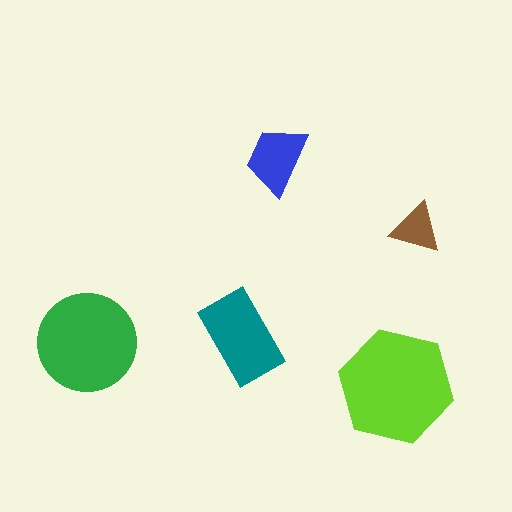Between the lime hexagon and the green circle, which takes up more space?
The lime hexagon.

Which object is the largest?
The lime hexagon.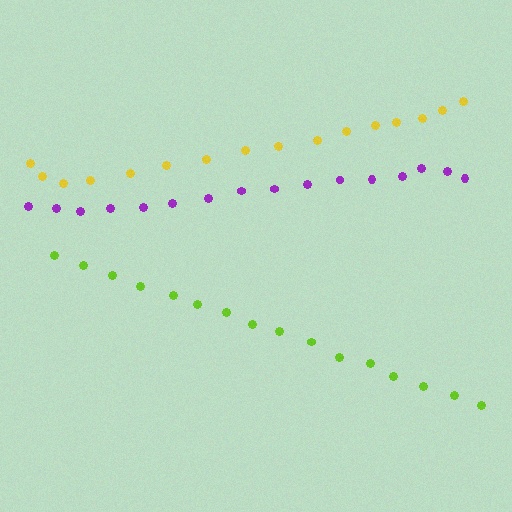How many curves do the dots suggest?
There are 3 distinct paths.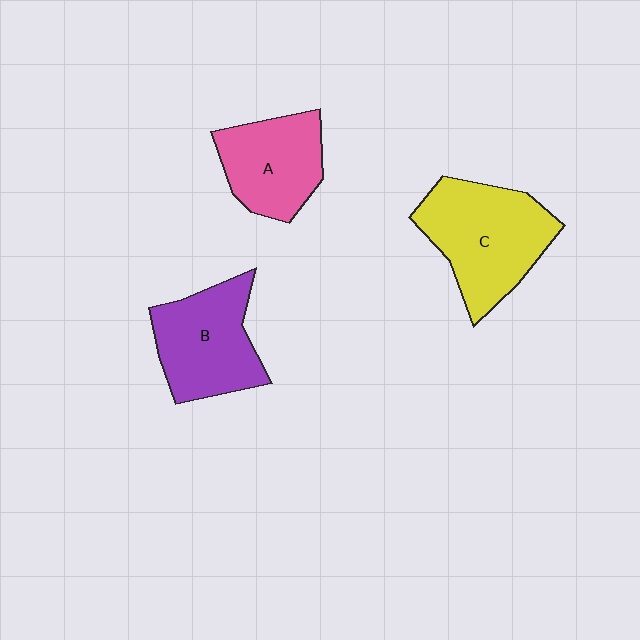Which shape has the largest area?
Shape C (yellow).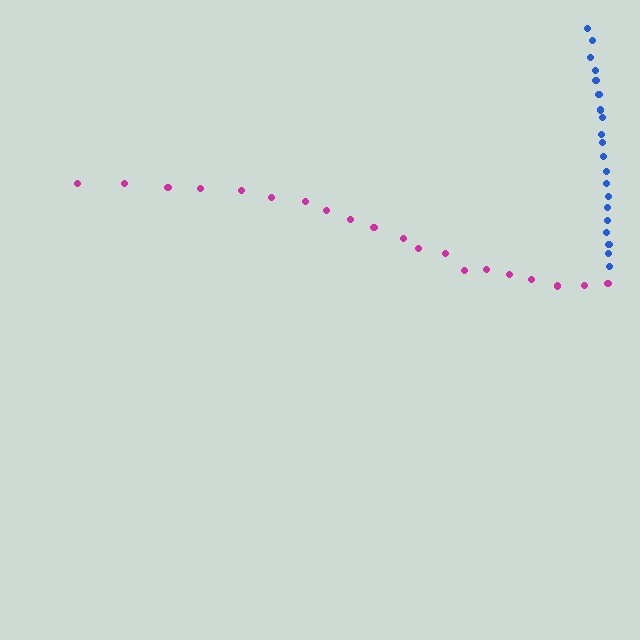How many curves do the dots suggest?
There are 2 distinct paths.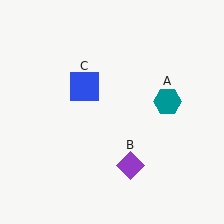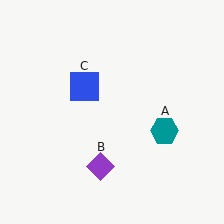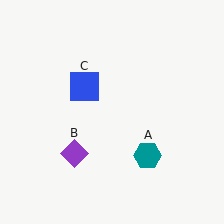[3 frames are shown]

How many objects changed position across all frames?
2 objects changed position: teal hexagon (object A), purple diamond (object B).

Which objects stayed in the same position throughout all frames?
Blue square (object C) remained stationary.